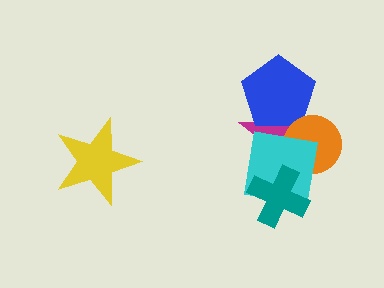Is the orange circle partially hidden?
Yes, it is partially covered by another shape.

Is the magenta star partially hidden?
Yes, it is partially covered by another shape.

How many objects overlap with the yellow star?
0 objects overlap with the yellow star.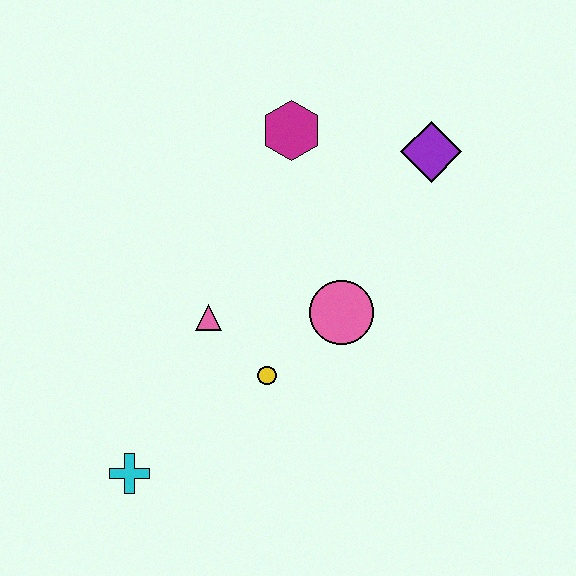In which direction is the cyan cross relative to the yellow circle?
The cyan cross is to the left of the yellow circle.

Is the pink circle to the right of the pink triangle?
Yes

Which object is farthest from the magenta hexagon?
The cyan cross is farthest from the magenta hexagon.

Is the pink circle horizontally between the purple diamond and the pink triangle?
Yes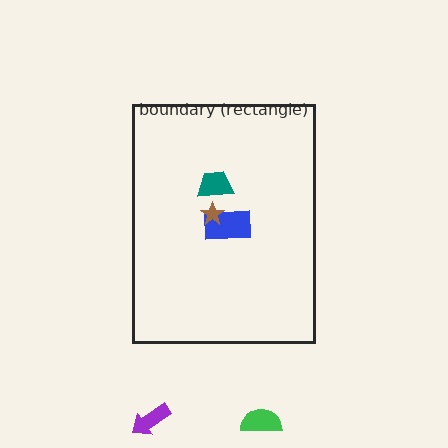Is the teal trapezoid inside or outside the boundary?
Inside.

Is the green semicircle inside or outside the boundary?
Outside.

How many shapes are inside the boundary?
3 inside, 2 outside.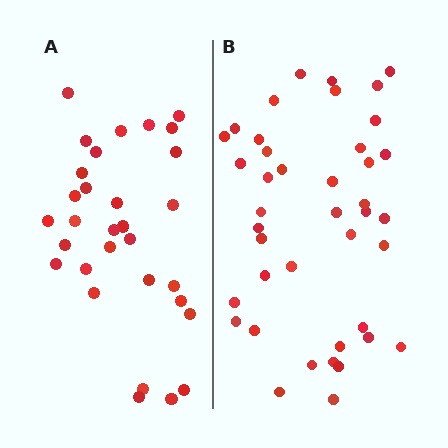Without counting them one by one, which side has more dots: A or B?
Region B (the right region) has more dots.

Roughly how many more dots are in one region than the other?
Region B has roughly 10 or so more dots than region A.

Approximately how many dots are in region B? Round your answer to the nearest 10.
About 40 dots. (The exact count is 41, which rounds to 40.)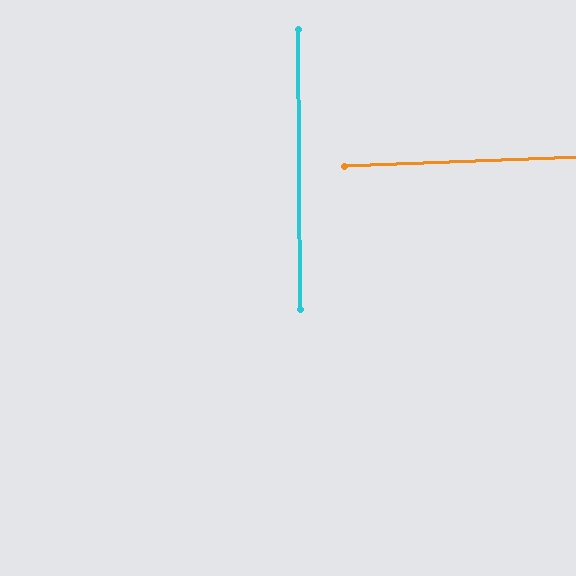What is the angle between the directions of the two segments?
Approximately 88 degrees.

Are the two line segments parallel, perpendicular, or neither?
Perpendicular — they meet at approximately 88°.